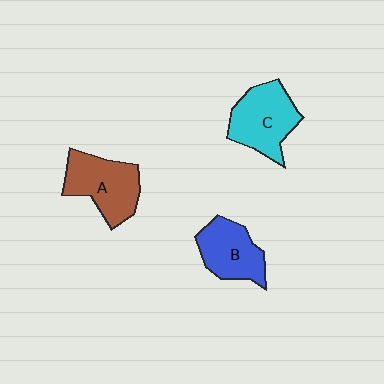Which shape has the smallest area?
Shape B (blue).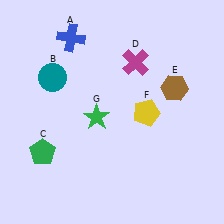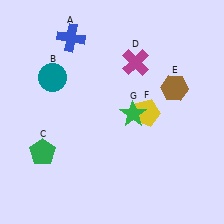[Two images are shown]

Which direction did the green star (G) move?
The green star (G) moved right.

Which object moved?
The green star (G) moved right.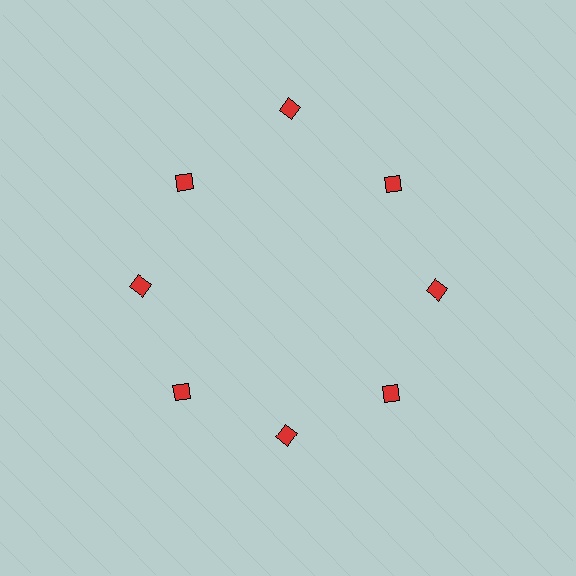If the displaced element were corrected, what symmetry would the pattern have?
It would have 8-fold rotational symmetry — the pattern would map onto itself every 45 degrees.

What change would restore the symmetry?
The symmetry would be restored by moving it inward, back onto the ring so that all 8 diamonds sit at equal angles and equal distance from the center.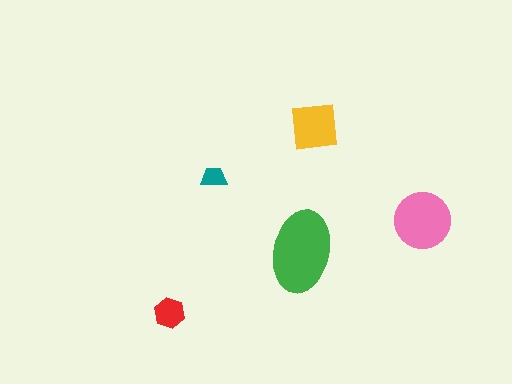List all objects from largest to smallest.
The green ellipse, the pink circle, the yellow square, the red hexagon, the teal trapezoid.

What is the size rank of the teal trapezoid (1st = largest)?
5th.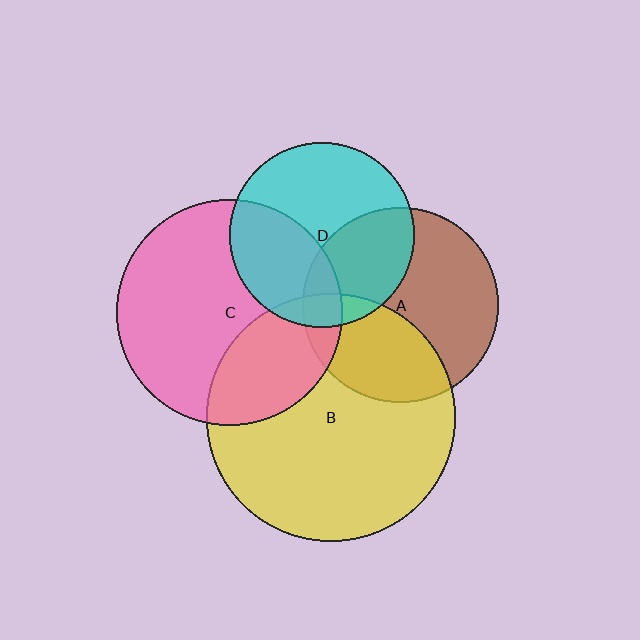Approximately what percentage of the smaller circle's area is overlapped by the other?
Approximately 10%.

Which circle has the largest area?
Circle B (yellow).